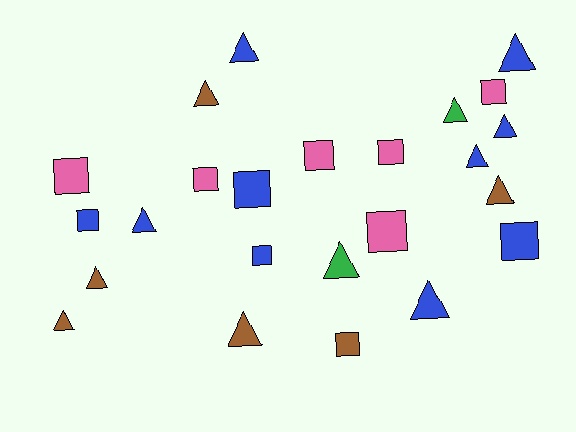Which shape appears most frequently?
Triangle, with 13 objects.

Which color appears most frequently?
Blue, with 10 objects.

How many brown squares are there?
There is 1 brown square.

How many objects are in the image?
There are 24 objects.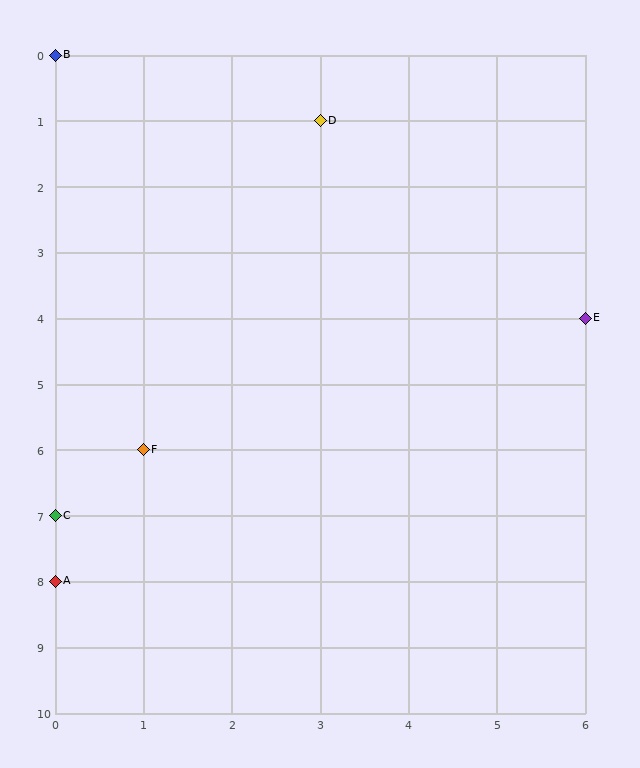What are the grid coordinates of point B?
Point B is at grid coordinates (0, 0).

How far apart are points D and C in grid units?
Points D and C are 3 columns and 6 rows apart (about 6.7 grid units diagonally).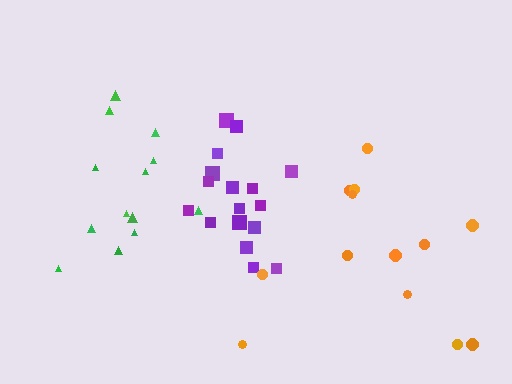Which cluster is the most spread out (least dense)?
Orange.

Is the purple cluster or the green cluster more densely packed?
Purple.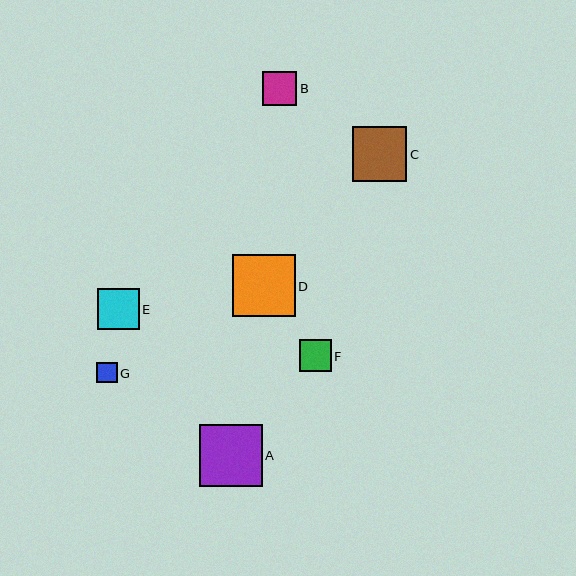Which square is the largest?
Square A is the largest with a size of approximately 63 pixels.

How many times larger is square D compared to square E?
Square D is approximately 1.5 times the size of square E.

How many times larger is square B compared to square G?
Square B is approximately 1.7 times the size of square G.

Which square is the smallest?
Square G is the smallest with a size of approximately 20 pixels.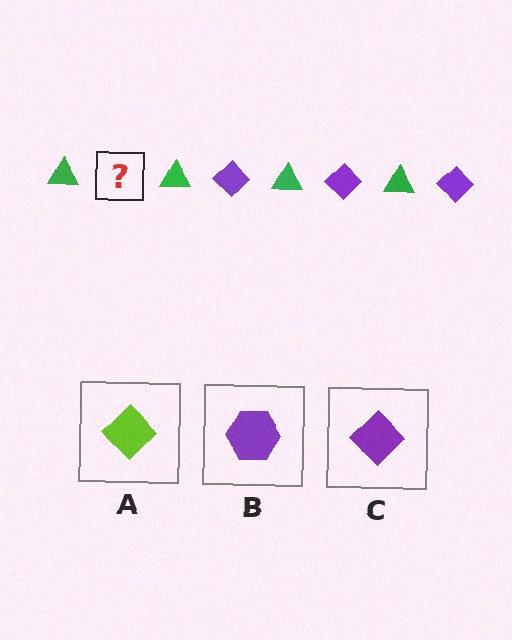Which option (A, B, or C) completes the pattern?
C.